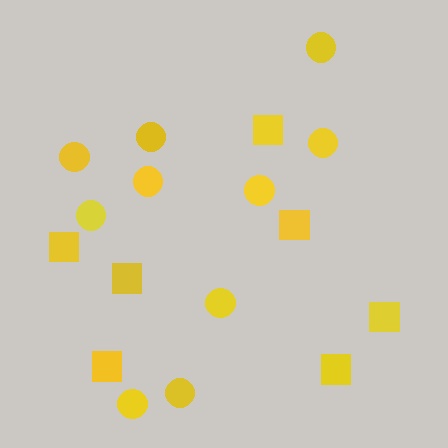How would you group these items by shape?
There are 2 groups: one group of circles (10) and one group of squares (7).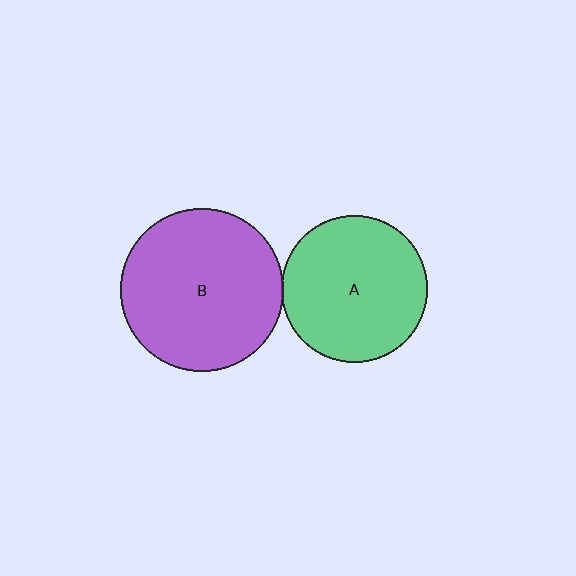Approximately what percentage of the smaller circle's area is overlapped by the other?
Approximately 5%.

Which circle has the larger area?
Circle B (purple).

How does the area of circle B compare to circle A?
Approximately 1.2 times.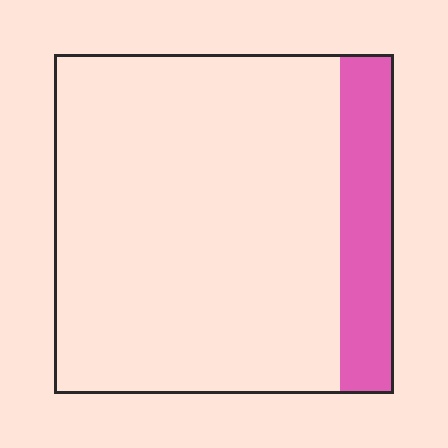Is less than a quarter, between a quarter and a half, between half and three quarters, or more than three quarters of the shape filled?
Less than a quarter.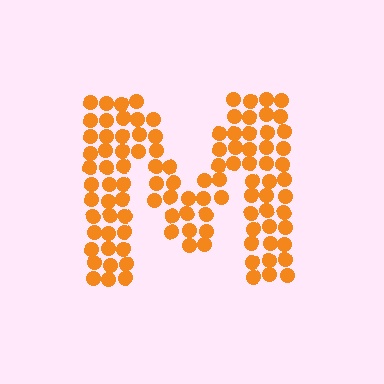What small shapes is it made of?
It is made of small circles.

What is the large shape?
The large shape is the letter M.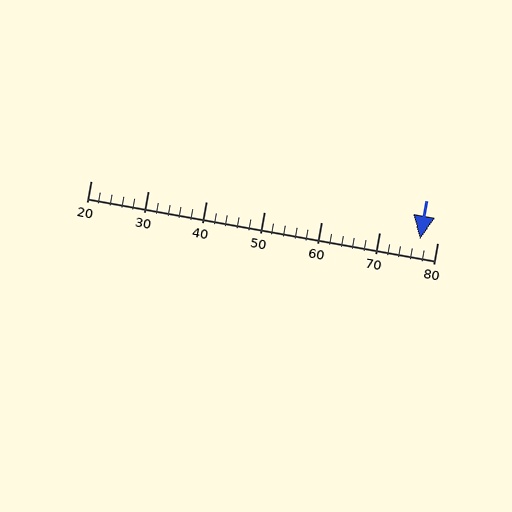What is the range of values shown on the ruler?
The ruler shows values from 20 to 80.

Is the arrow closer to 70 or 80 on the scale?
The arrow is closer to 80.